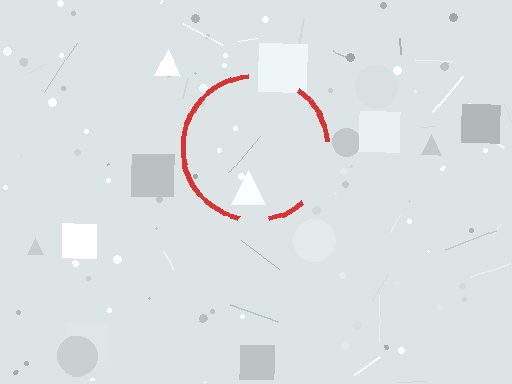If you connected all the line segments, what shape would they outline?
They would outline a circle.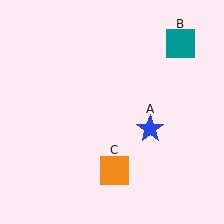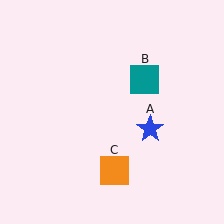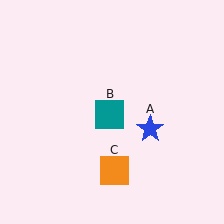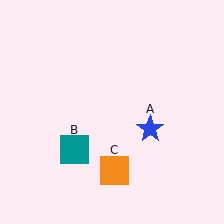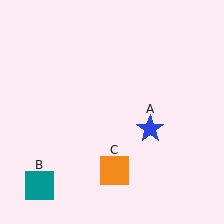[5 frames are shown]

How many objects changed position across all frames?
1 object changed position: teal square (object B).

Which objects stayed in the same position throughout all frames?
Blue star (object A) and orange square (object C) remained stationary.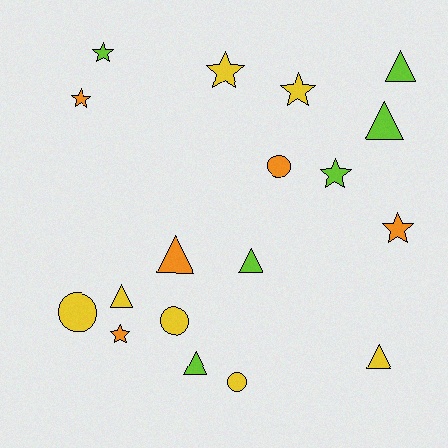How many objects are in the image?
There are 18 objects.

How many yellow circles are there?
There are 3 yellow circles.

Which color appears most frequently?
Yellow, with 7 objects.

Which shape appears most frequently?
Triangle, with 7 objects.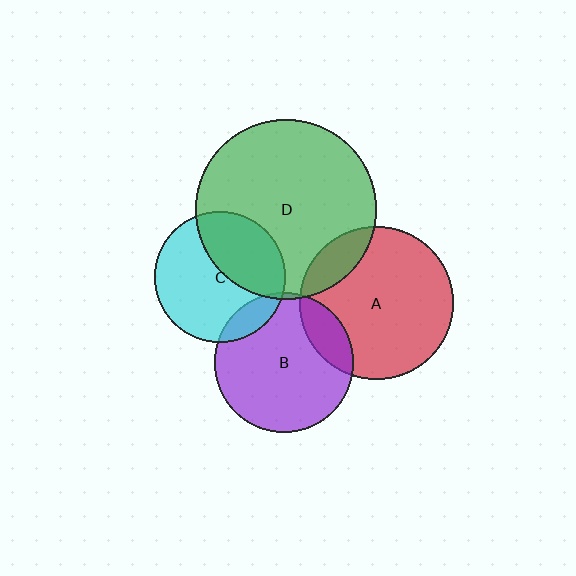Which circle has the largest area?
Circle D (green).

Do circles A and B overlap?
Yes.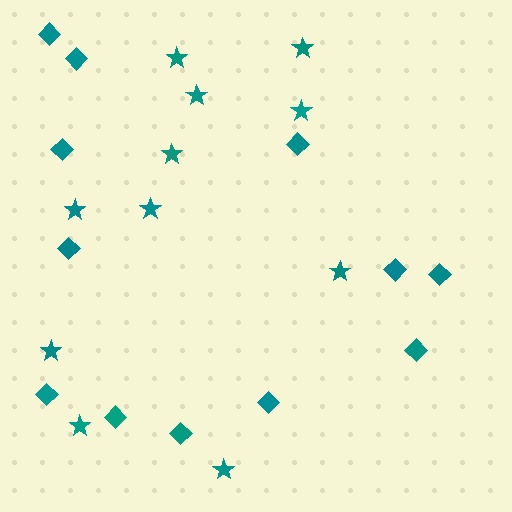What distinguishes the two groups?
There are 2 groups: one group of stars (11) and one group of diamonds (12).